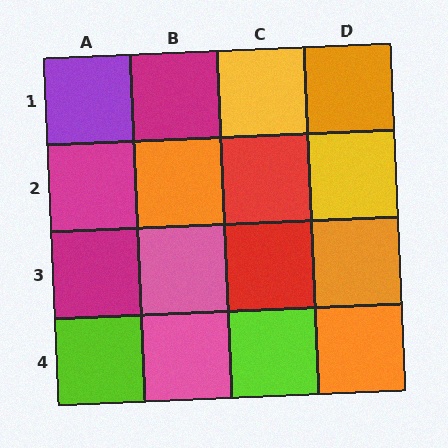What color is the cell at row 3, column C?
Red.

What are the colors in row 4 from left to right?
Lime, pink, lime, orange.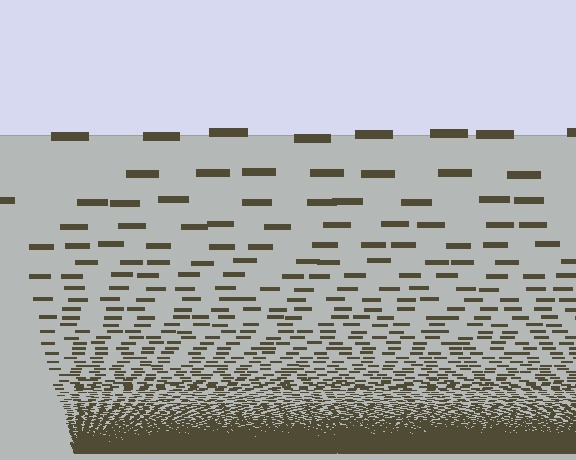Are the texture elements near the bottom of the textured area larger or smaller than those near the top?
Smaller. The gradient is inverted — elements near the bottom are smaller and denser.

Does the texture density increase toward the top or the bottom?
Density increases toward the bottom.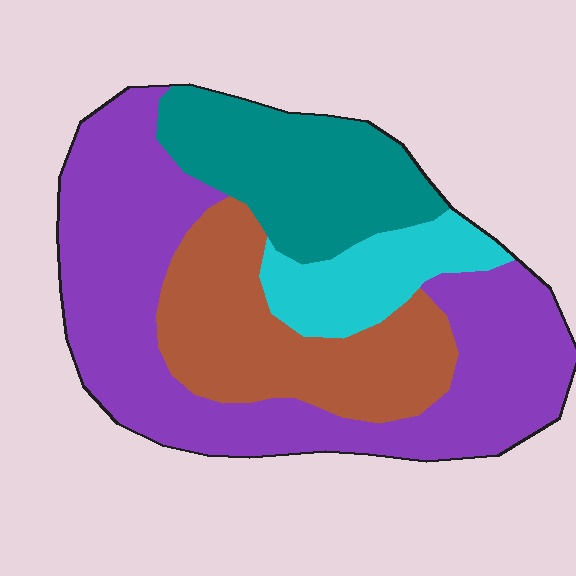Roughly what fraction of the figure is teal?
Teal covers about 20% of the figure.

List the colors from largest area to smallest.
From largest to smallest: purple, brown, teal, cyan.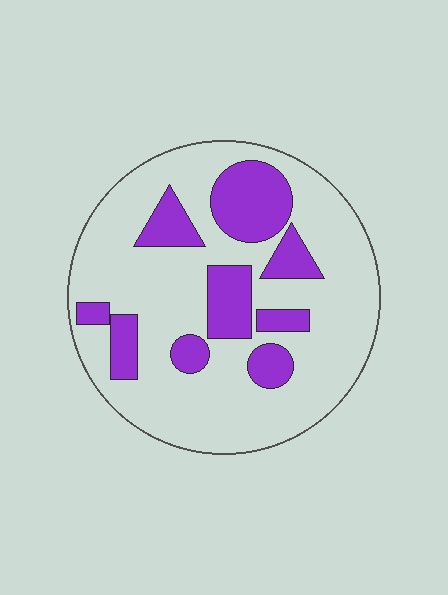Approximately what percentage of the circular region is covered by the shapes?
Approximately 25%.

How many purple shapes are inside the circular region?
9.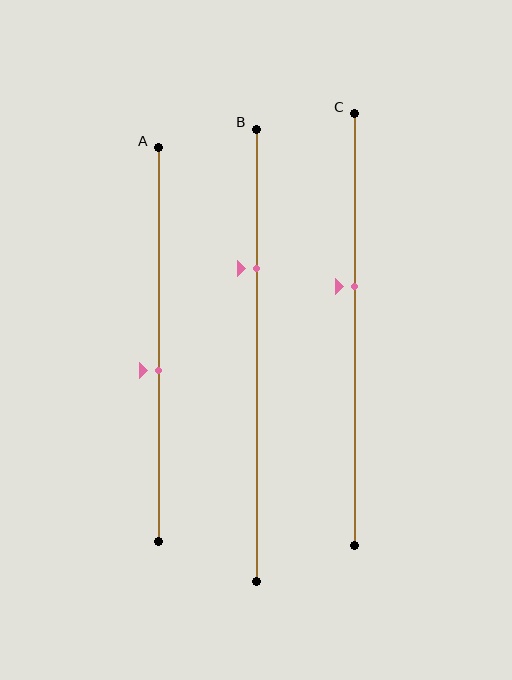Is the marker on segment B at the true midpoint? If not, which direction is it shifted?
No, the marker on segment B is shifted upward by about 19% of the segment length.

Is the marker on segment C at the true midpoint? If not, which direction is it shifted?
No, the marker on segment C is shifted upward by about 10% of the segment length.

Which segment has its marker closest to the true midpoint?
Segment A has its marker closest to the true midpoint.